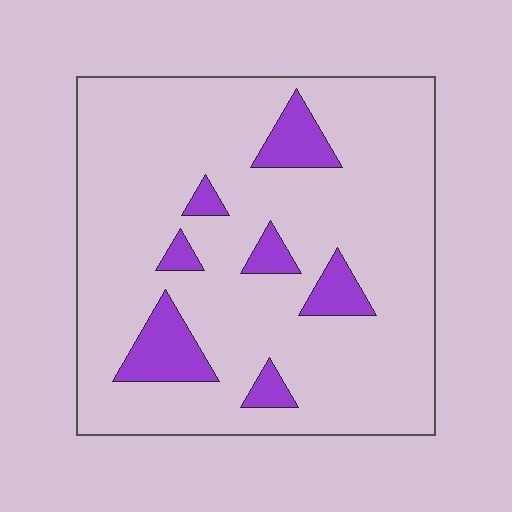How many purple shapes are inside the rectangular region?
7.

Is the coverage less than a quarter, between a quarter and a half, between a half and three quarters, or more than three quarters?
Less than a quarter.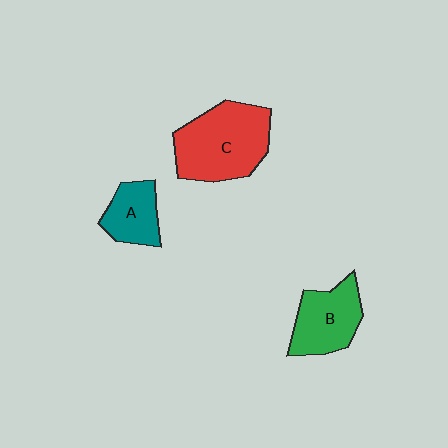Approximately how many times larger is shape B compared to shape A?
Approximately 1.4 times.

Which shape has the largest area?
Shape C (red).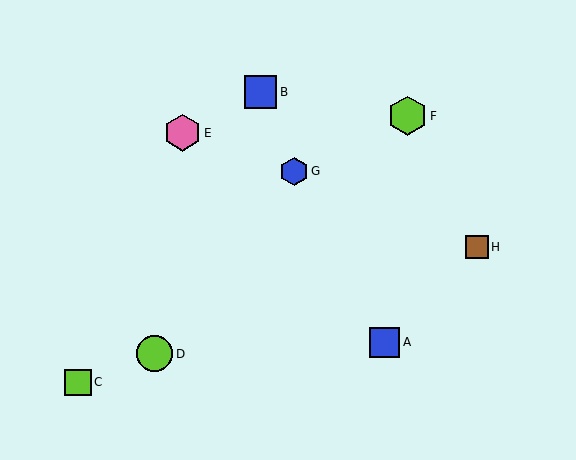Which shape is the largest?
The lime hexagon (labeled F) is the largest.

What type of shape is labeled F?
Shape F is a lime hexagon.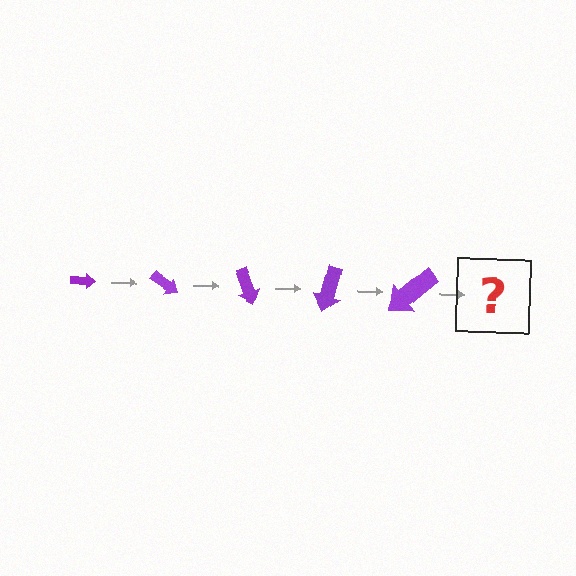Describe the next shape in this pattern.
It should be an arrow, larger than the previous one and rotated 175 degrees from the start.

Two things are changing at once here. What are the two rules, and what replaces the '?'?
The two rules are that the arrow grows larger each step and it rotates 35 degrees each step. The '?' should be an arrow, larger than the previous one and rotated 175 degrees from the start.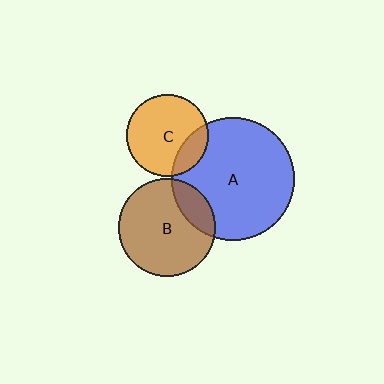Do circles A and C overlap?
Yes.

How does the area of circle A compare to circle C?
Approximately 2.3 times.